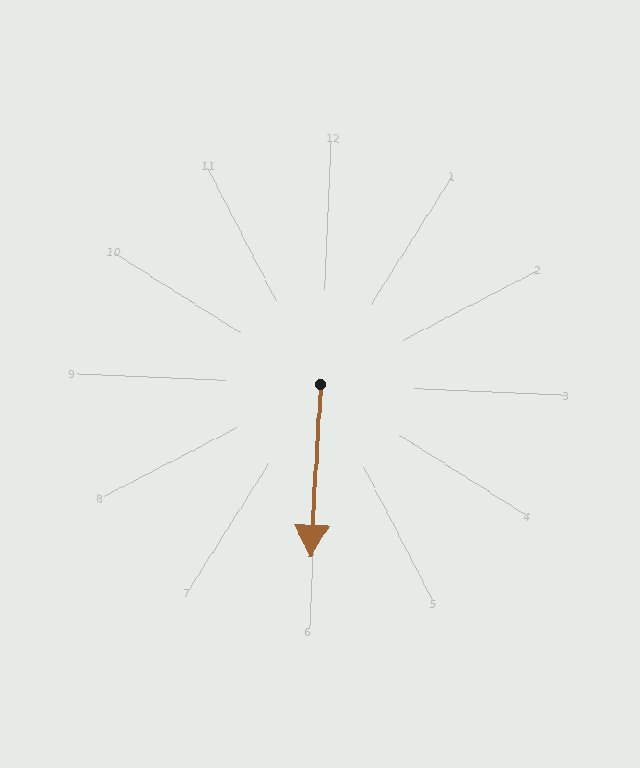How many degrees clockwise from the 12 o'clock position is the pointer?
Approximately 181 degrees.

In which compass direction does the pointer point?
South.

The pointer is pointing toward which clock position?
Roughly 6 o'clock.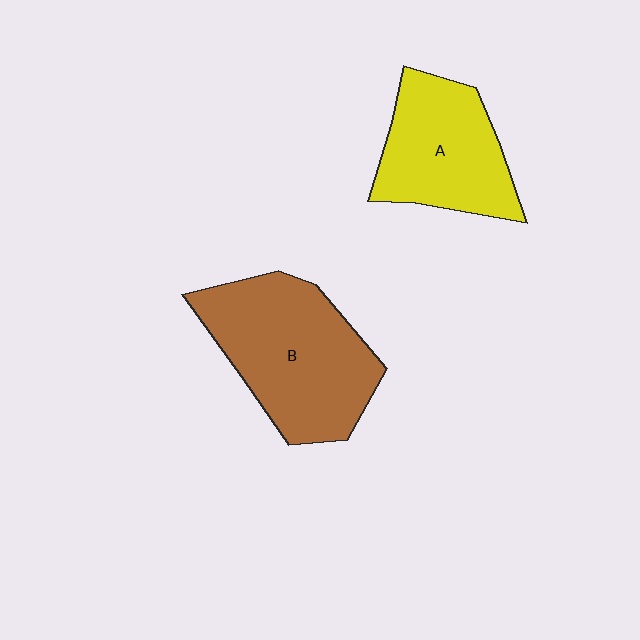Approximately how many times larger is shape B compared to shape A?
Approximately 1.4 times.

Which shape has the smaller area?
Shape A (yellow).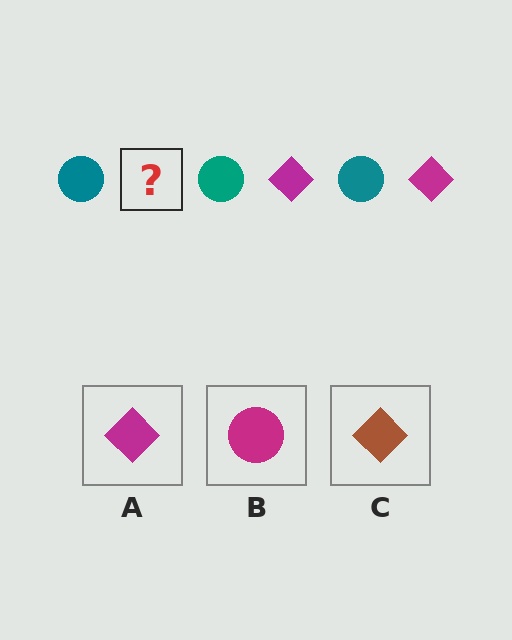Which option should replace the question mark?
Option A.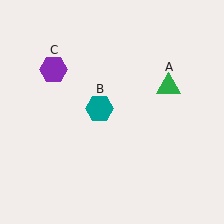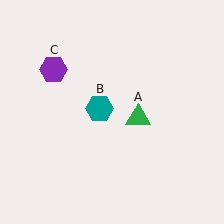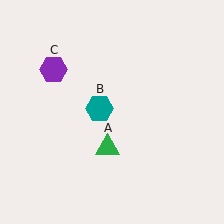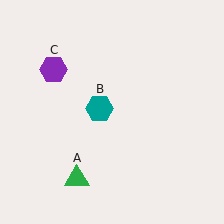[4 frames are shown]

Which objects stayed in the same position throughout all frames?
Teal hexagon (object B) and purple hexagon (object C) remained stationary.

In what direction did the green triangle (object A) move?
The green triangle (object A) moved down and to the left.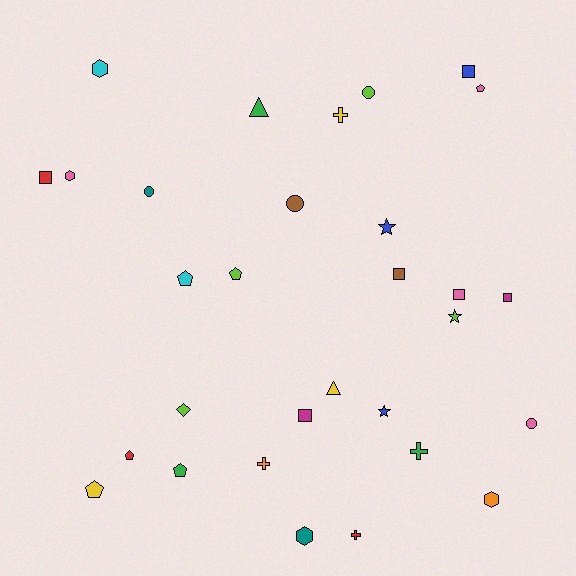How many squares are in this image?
There are 6 squares.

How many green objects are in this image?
There are 3 green objects.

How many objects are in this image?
There are 30 objects.